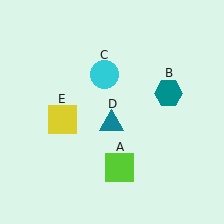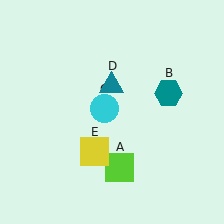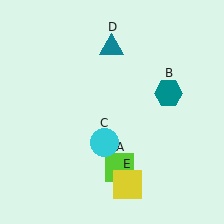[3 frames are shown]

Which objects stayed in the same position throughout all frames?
Lime square (object A) and teal hexagon (object B) remained stationary.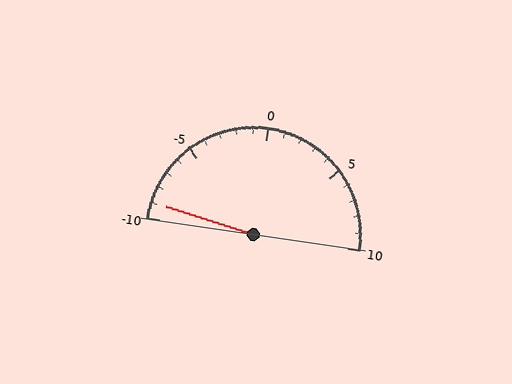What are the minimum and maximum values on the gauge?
The gauge ranges from -10 to 10.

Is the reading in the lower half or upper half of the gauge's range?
The reading is in the lower half of the range (-10 to 10).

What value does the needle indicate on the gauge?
The needle indicates approximately -9.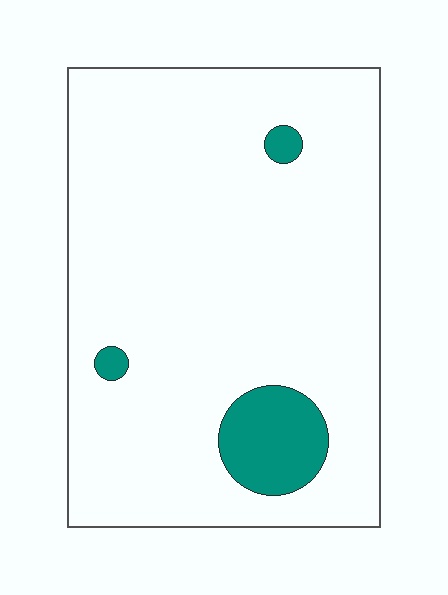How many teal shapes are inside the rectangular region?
3.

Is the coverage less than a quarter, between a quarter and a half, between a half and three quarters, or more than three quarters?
Less than a quarter.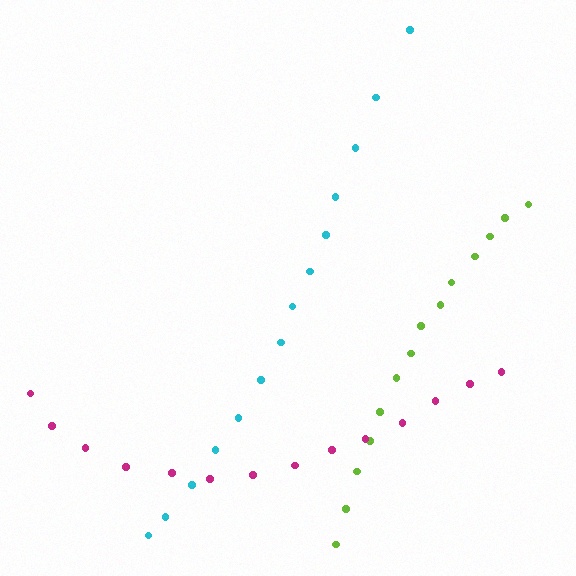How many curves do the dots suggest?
There are 3 distinct paths.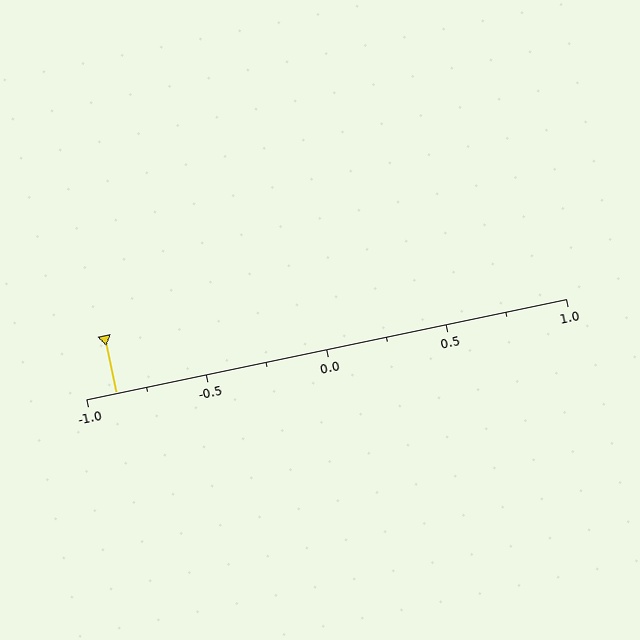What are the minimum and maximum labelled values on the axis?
The axis runs from -1.0 to 1.0.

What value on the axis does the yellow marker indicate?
The marker indicates approximately -0.88.